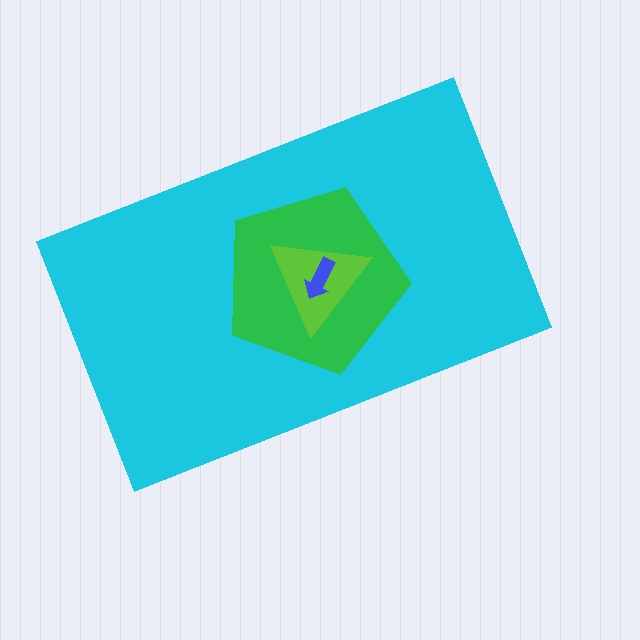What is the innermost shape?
The blue arrow.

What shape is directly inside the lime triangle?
The blue arrow.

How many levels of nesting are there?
4.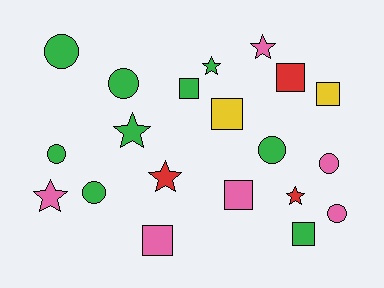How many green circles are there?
There are 5 green circles.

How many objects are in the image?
There are 20 objects.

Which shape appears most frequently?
Circle, with 7 objects.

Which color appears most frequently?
Green, with 9 objects.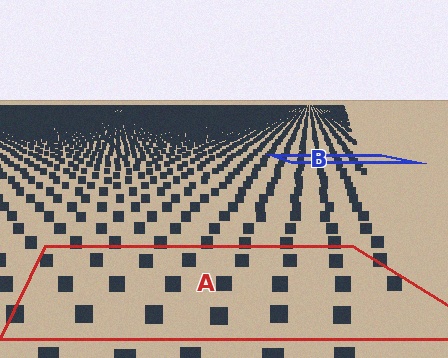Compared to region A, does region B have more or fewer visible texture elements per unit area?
Region B has more texture elements per unit area — they are packed more densely because it is farther away.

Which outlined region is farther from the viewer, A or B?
Region B is farther from the viewer — the texture elements inside it appear smaller and more densely packed.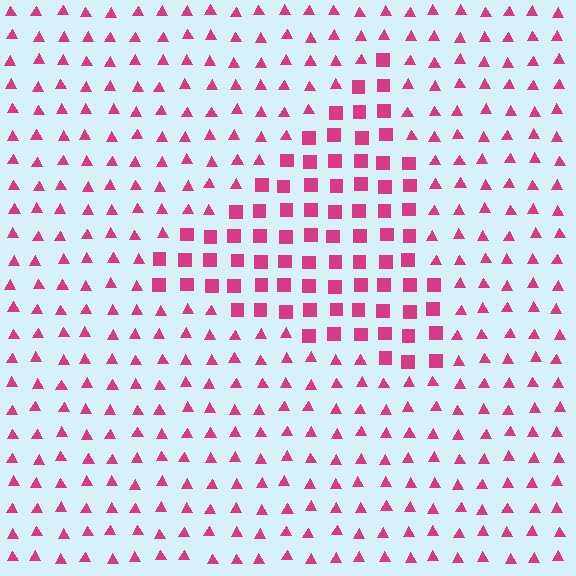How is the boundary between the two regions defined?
The boundary is defined by a change in element shape: squares inside vs. triangles outside. All elements share the same color and spacing.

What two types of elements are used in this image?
The image uses squares inside the triangle region and triangles outside it.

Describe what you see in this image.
The image is filled with small magenta elements arranged in a uniform grid. A triangle-shaped region contains squares, while the surrounding area contains triangles. The boundary is defined purely by the change in element shape.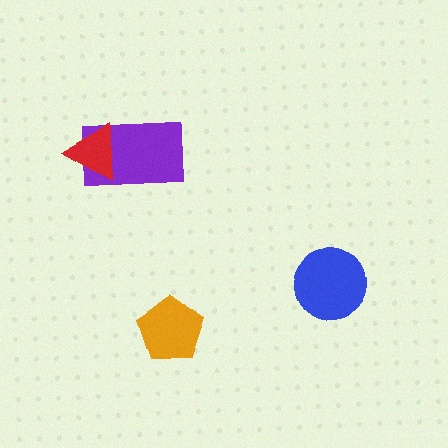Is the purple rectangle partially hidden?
Yes, it is partially covered by another shape.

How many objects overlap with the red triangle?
1 object overlaps with the red triangle.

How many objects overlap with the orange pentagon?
0 objects overlap with the orange pentagon.